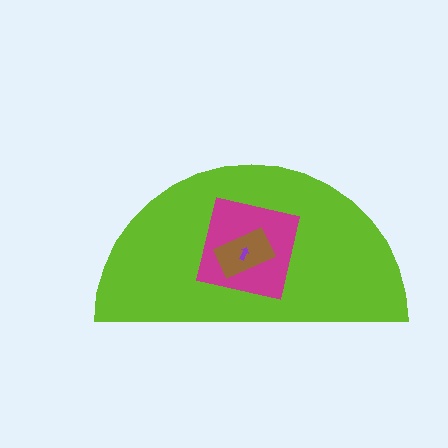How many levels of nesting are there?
4.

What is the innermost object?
The purple arrow.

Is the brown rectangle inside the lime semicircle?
Yes.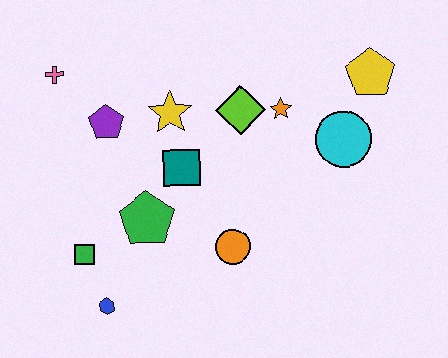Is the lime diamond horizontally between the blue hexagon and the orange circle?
No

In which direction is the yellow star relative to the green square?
The yellow star is above the green square.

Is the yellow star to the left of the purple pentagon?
No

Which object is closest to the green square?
The blue hexagon is closest to the green square.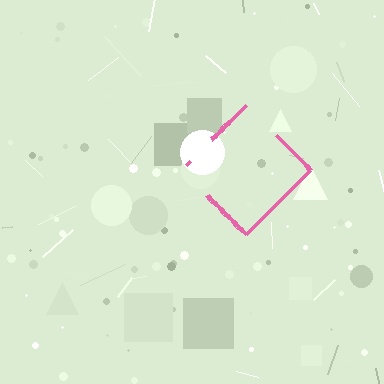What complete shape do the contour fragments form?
The contour fragments form a diamond.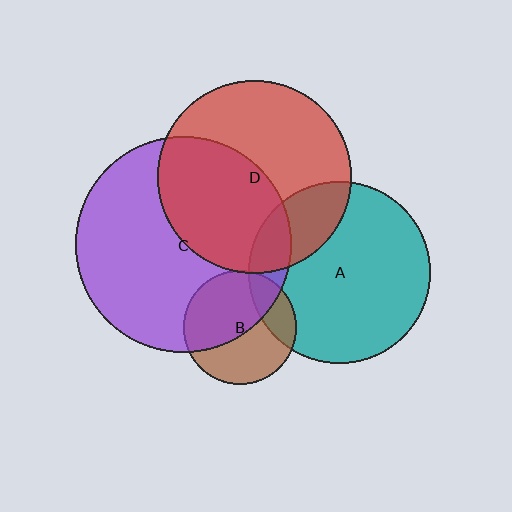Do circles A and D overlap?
Yes.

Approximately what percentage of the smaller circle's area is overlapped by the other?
Approximately 20%.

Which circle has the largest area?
Circle C (purple).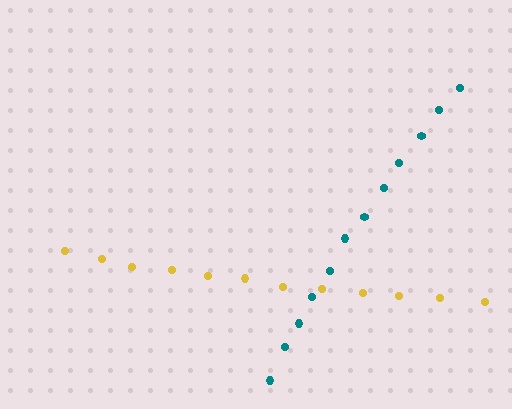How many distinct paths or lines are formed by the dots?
There are 2 distinct paths.